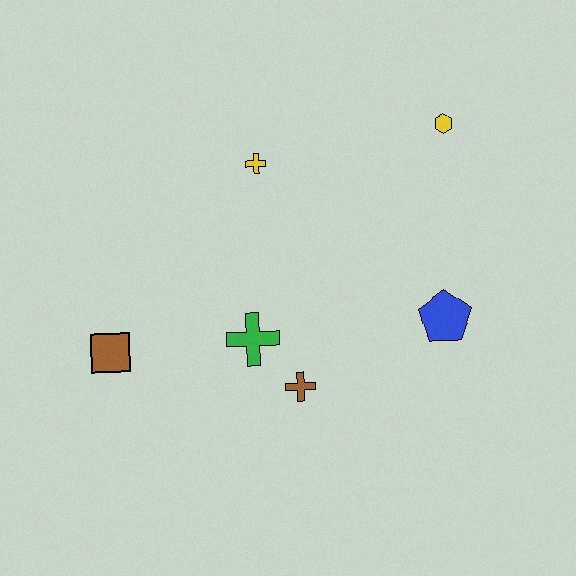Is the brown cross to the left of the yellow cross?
No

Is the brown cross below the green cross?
Yes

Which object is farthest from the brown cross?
The yellow hexagon is farthest from the brown cross.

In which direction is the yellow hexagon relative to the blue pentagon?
The yellow hexagon is above the blue pentagon.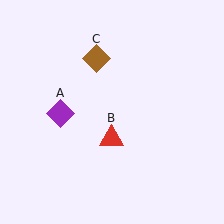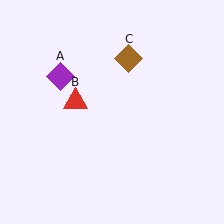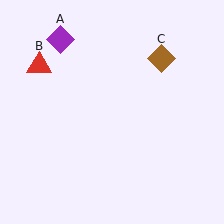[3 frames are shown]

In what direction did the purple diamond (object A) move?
The purple diamond (object A) moved up.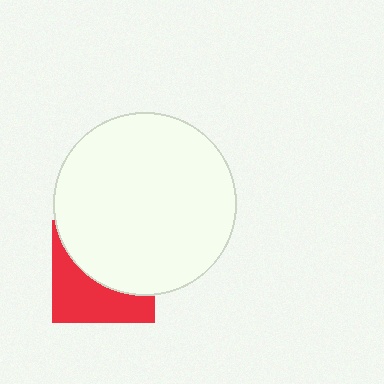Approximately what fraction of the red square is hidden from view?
Roughly 56% of the red square is hidden behind the white circle.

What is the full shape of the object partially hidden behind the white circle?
The partially hidden object is a red square.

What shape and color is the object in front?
The object in front is a white circle.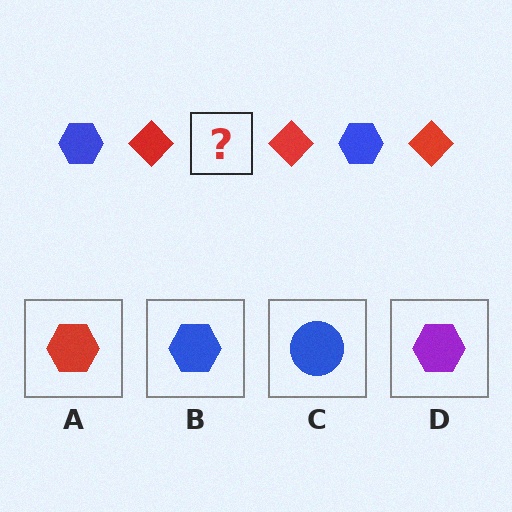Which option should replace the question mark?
Option B.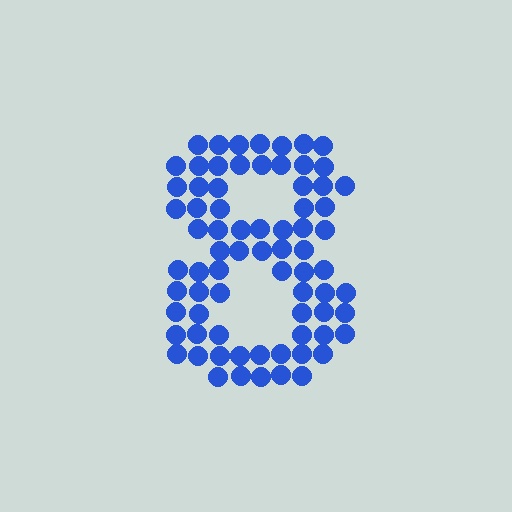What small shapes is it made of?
It is made of small circles.